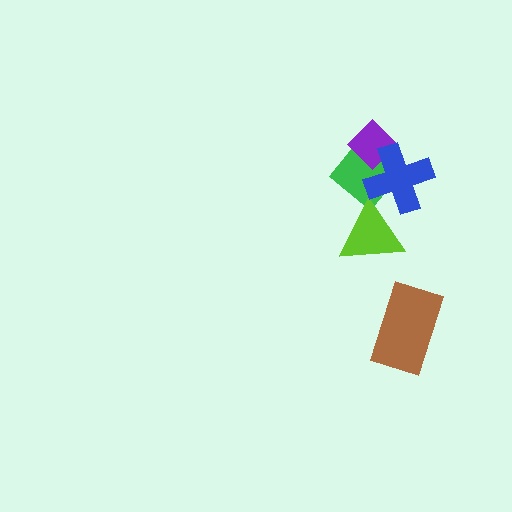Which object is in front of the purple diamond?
The blue cross is in front of the purple diamond.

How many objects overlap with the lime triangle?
1 object overlaps with the lime triangle.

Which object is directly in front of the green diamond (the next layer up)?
The purple diamond is directly in front of the green diamond.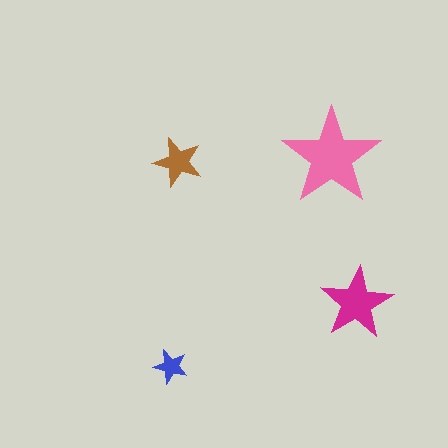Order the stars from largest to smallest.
the pink one, the magenta one, the brown one, the blue one.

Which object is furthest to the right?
The magenta star is rightmost.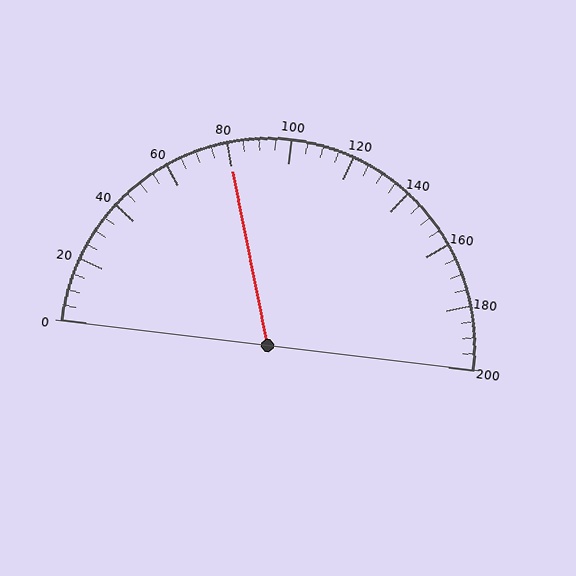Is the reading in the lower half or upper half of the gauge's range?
The reading is in the lower half of the range (0 to 200).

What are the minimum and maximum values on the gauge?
The gauge ranges from 0 to 200.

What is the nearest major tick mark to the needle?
The nearest major tick mark is 80.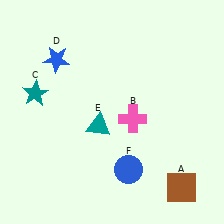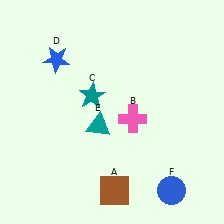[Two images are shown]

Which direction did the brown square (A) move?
The brown square (A) moved left.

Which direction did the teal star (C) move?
The teal star (C) moved right.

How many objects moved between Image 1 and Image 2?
3 objects moved between the two images.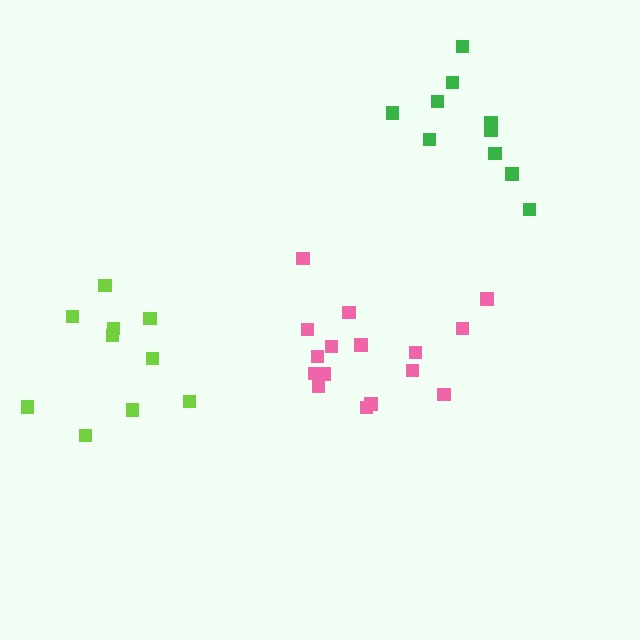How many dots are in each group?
Group 1: 16 dots, Group 2: 10 dots, Group 3: 10 dots (36 total).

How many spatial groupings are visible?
There are 3 spatial groupings.